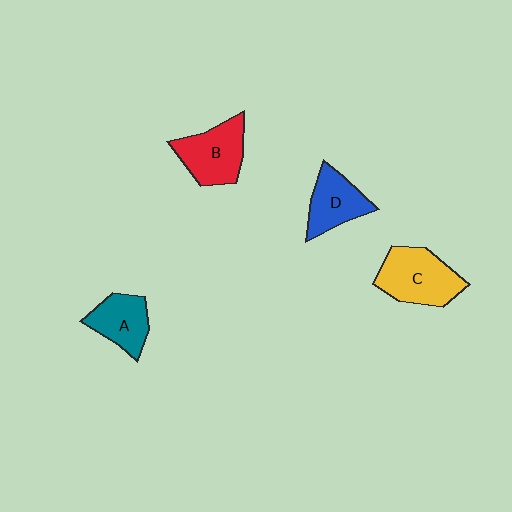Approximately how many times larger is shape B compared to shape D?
Approximately 1.2 times.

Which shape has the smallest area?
Shape A (teal).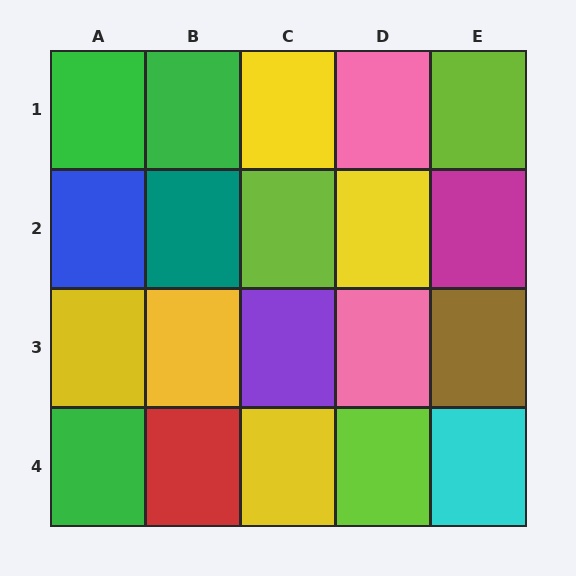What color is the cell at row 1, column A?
Green.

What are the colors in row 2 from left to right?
Blue, teal, lime, yellow, magenta.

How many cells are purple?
1 cell is purple.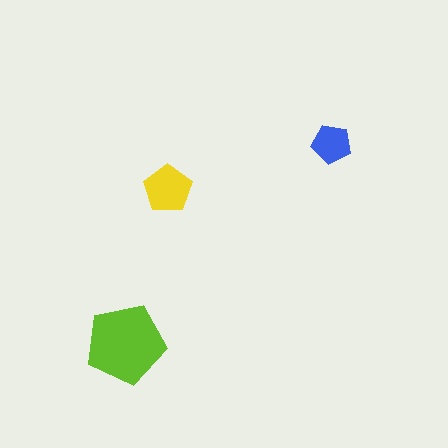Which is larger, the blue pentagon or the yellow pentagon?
The yellow one.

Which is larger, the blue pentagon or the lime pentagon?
The lime one.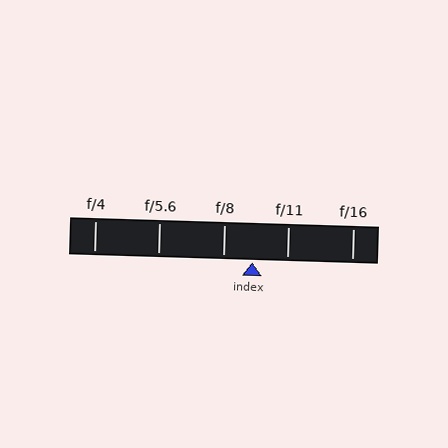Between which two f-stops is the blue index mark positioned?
The index mark is between f/8 and f/11.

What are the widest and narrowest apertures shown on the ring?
The widest aperture shown is f/4 and the narrowest is f/16.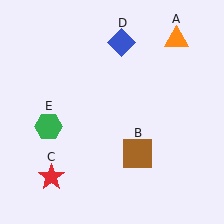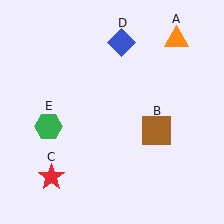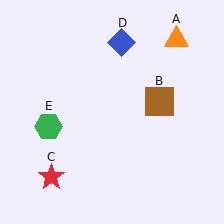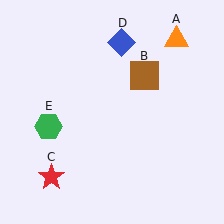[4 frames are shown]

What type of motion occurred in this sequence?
The brown square (object B) rotated counterclockwise around the center of the scene.